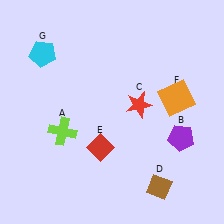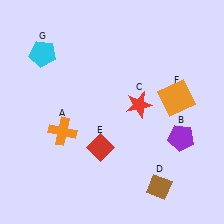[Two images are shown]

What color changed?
The cross (A) changed from lime in Image 1 to orange in Image 2.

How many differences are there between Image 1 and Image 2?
There is 1 difference between the two images.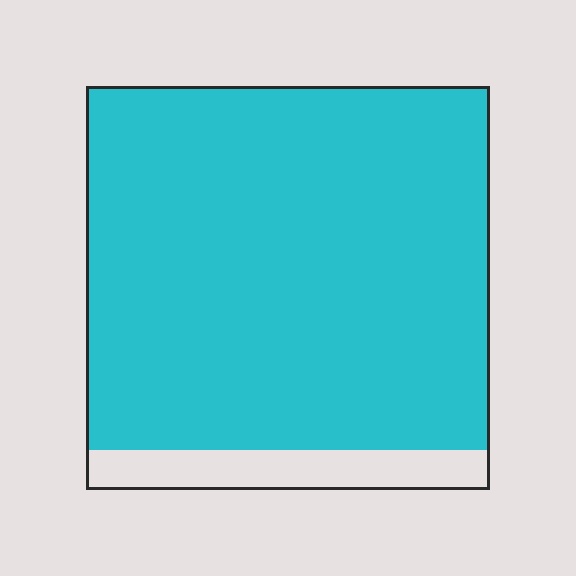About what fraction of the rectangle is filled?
About nine tenths (9/10).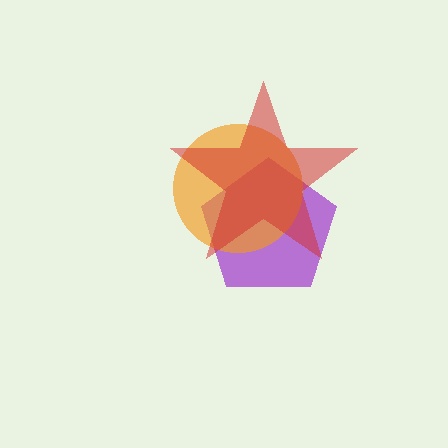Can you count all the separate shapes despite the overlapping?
Yes, there are 3 separate shapes.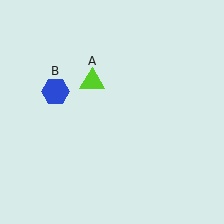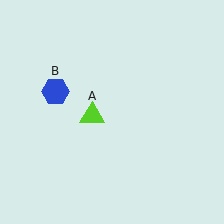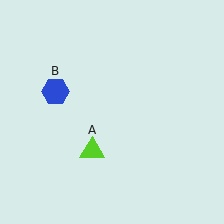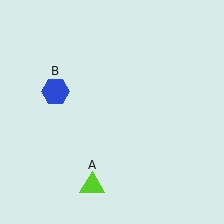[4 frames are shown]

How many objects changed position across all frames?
1 object changed position: lime triangle (object A).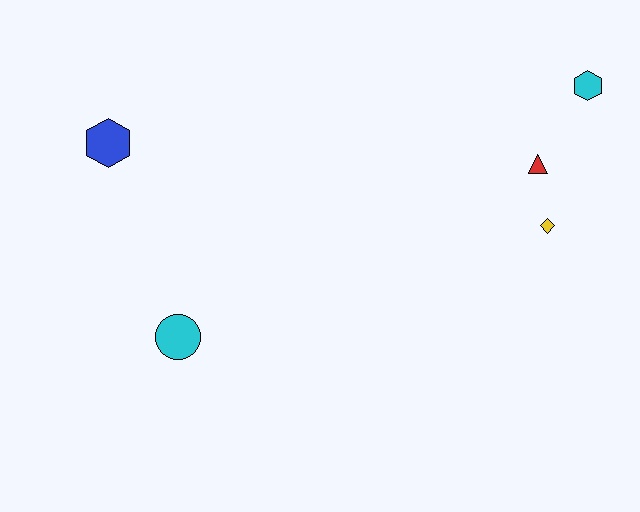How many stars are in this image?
There are no stars.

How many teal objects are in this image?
There are no teal objects.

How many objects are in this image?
There are 5 objects.